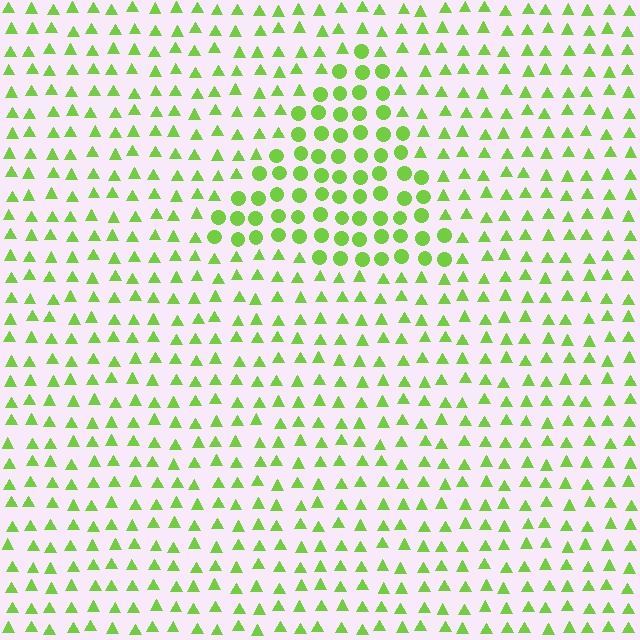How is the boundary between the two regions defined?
The boundary is defined by a change in element shape: circles inside vs. triangles outside. All elements share the same color and spacing.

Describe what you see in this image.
The image is filled with small lime elements arranged in a uniform grid. A triangle-shaped region contains circles, while the surrounding area contains triangles. The boundary is defined purely by the change in element shape.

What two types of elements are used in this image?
The image uses circles inside the triangle region and triangles outside it.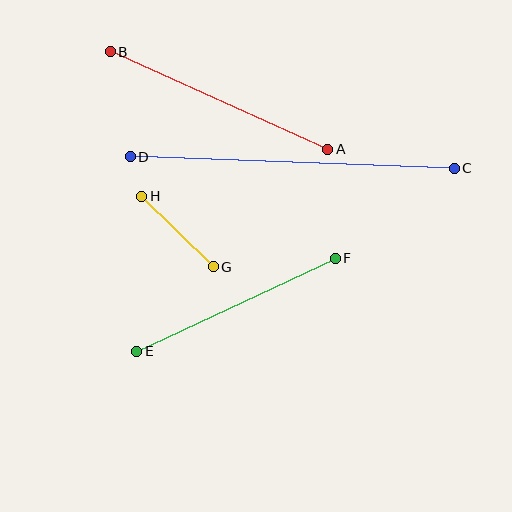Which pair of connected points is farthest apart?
Points C and D are farthest apart.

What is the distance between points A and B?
The distance is approximately 239 pixels.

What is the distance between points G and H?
The distance is approximately 101 pixels.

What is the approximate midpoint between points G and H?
The midpoint is at approximately (177, 231) pixels.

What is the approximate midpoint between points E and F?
The midpoint is at approximately (236, 305) pixels.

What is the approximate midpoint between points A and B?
The midpoint is at approximately (219, 100) pixels.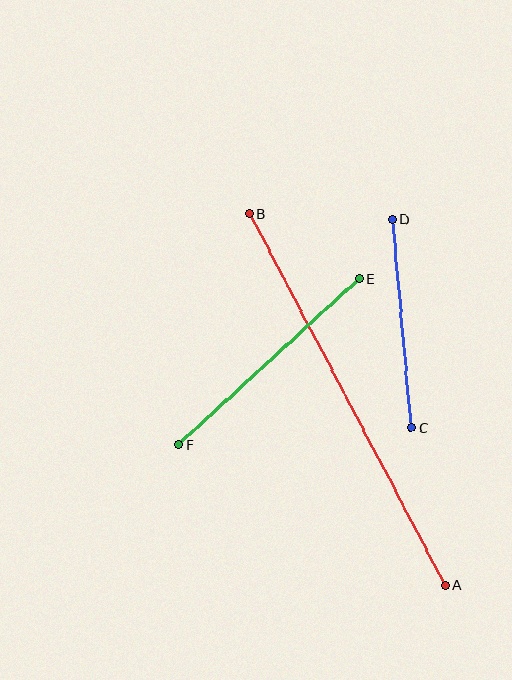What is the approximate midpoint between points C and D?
The midpoint is at approximately (402, 324) pixels.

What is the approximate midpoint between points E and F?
The midpoint is at approximately (269, 362) pixels.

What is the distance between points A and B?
The distance is approximately 420 pixels.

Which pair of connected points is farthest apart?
Points A and B are farthest apart.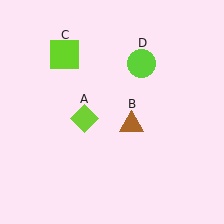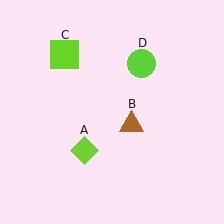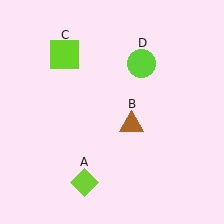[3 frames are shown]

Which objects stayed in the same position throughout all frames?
Brown triangle (object B) and lime square (object C) and lime circle (object D) remained stationary.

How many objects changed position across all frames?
1 object changed position: lime diamond (object A).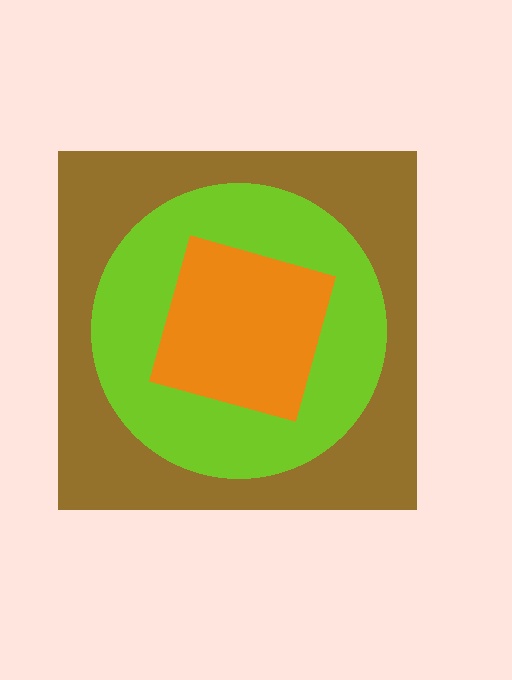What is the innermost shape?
The orange diamond.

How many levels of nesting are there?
3.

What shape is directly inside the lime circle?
The orange diamond.